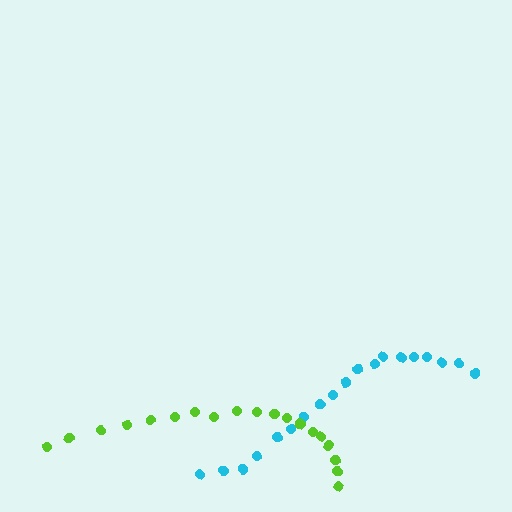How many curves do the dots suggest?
There are 2 distinct paths.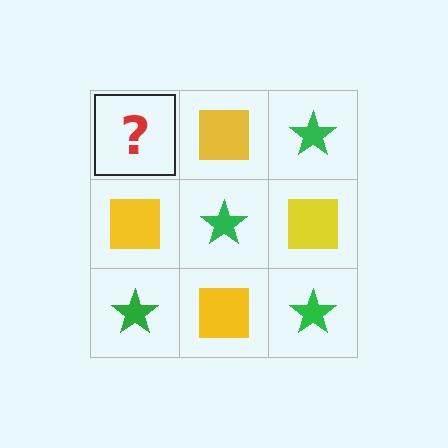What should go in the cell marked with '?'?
The missing cell should contain a green star.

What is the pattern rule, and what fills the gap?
The rule is that it alternates green star and yellow square in a checkerboard pattern. The gap should be filled with a green star.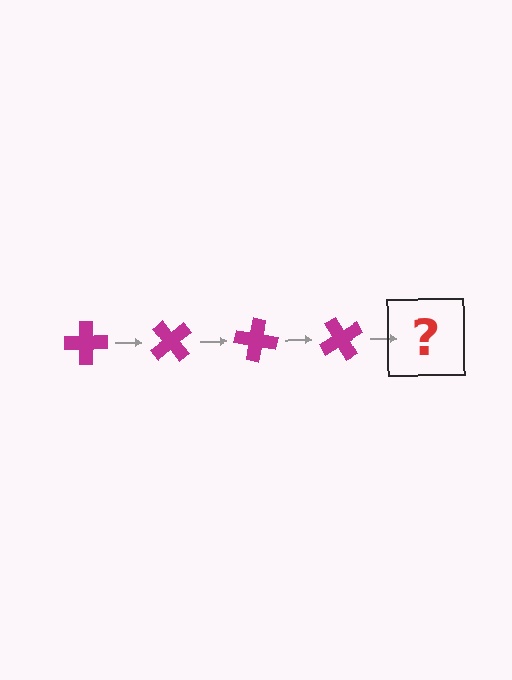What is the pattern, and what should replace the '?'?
The pattern is that the cross rotates 50 degrees each step. The '?' should be a magenta cross rotated 200 degrees.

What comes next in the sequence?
The next element should be a magenta cross rotated 200 degrees.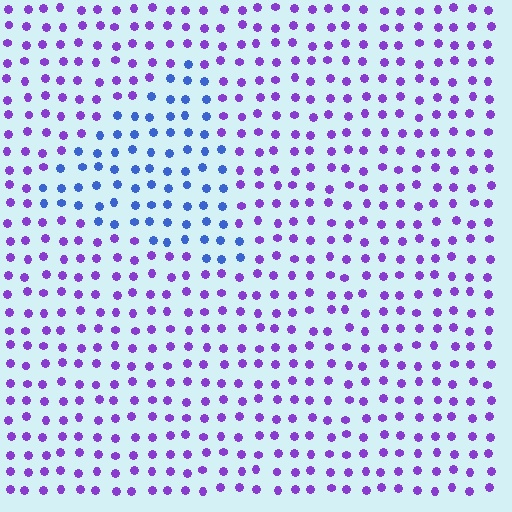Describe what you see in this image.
The image is filled with small purple elements in a uniform arrangement. A triangle-shaped region is visible where the elements are tinted to a slightly different hue, forming a subtle color boundary.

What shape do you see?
I see a triangle.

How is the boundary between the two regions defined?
The boundary is defined purely by a slight shift in hue (about 48 degrees). Spacing, size, and orientation are identical on both sides.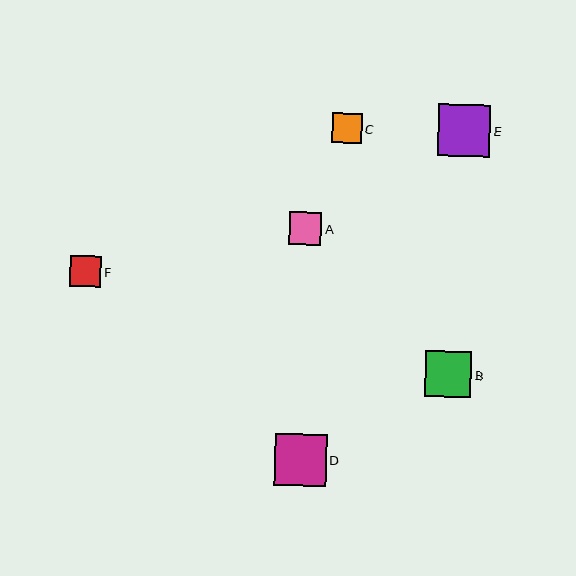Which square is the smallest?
Square C is the smallest with a size of approximately 30 pixels.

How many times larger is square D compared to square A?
Square D is approximately 1.6 times the size of square A.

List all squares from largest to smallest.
From largest to smallest: D, E, B, A, F, C.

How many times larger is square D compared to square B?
Square D is approximately 1.1 times the size of square B.